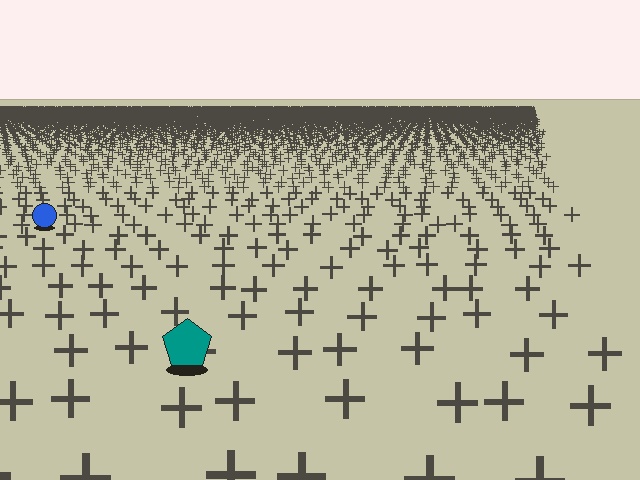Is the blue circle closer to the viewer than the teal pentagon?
No. The teal pentagon is closer — you can tell from the texture gradient: the ground texture is coarser near it.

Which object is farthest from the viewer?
The blue circle is farthest from the viewer. It appears smaller and the ground texture around it is denser.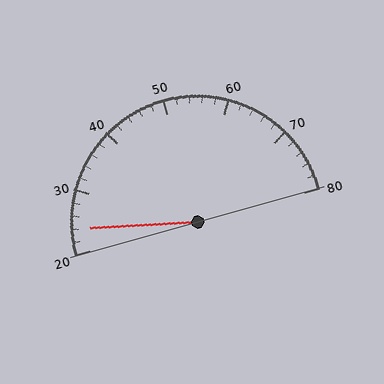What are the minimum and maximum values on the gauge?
The gauge ranges from 20 to 80.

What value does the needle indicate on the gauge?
The needle indicates approximately 24.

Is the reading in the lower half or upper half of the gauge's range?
The reading is in the lower half of the range (20 to 80).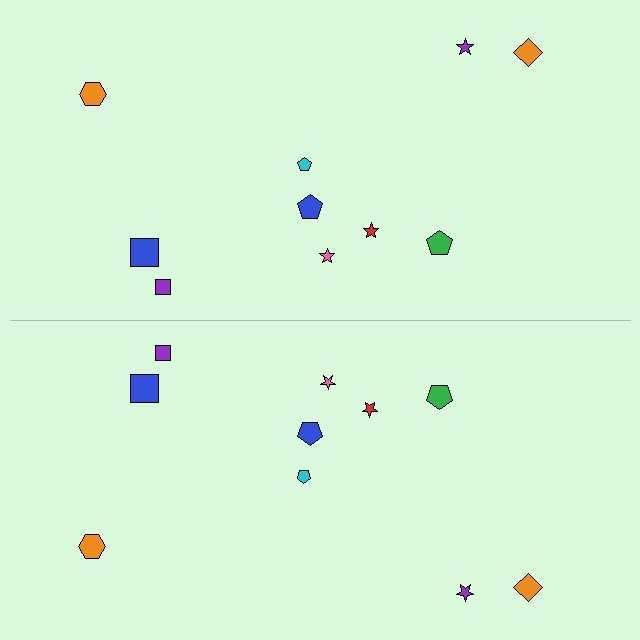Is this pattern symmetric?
Yes, this pattern has bilateral (reflection) symmetry.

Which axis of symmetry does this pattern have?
The pattern has a horizontal axis of symmetry running through the center of the image.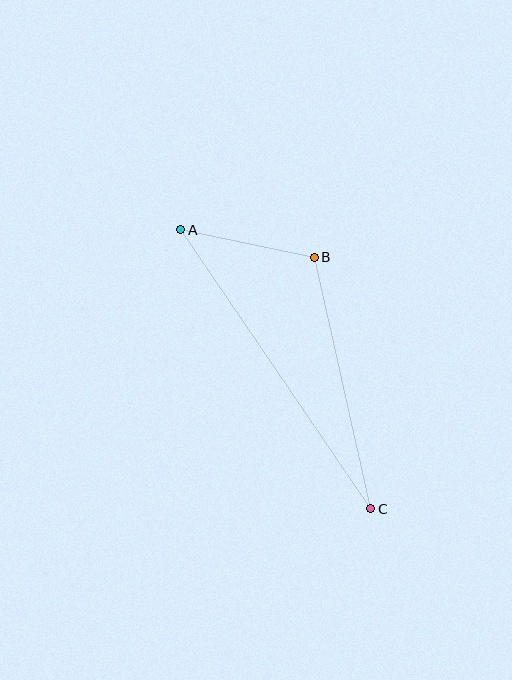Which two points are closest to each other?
Points A and B are closest to each other.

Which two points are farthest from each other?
Points A and C are farthest from each other.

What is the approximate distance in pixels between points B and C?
The distance between B and C is approximately 258 pixels.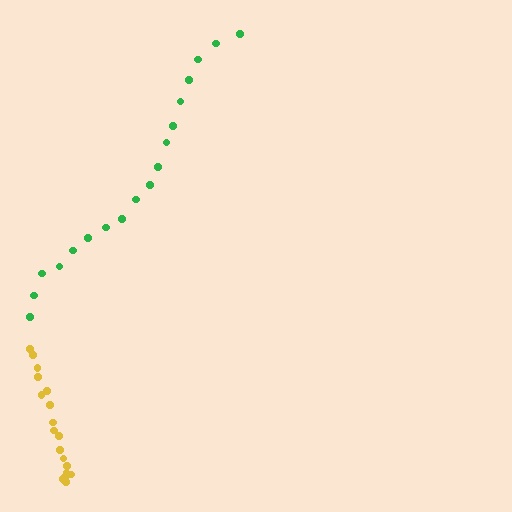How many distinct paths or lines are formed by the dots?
There are 2 distinct paths.